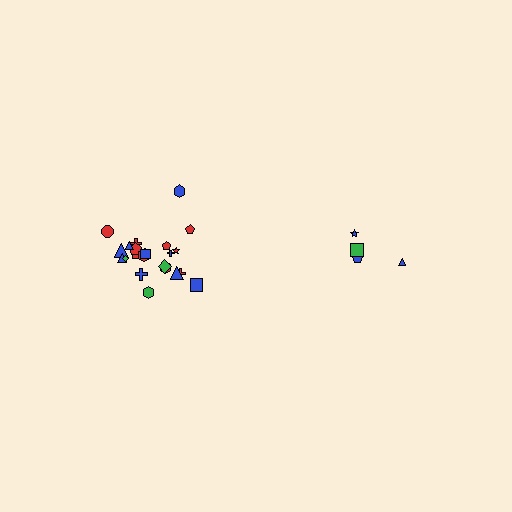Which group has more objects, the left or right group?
The left group.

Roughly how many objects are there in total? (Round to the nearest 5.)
Roughly 25 objects in total.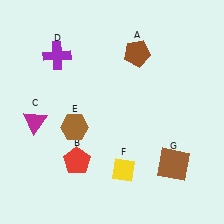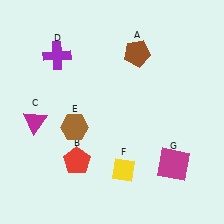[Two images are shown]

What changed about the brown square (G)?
In Image 1, G is brown. In Image 2, it changed to magenta.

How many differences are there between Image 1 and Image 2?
There is 1 difference between the two images.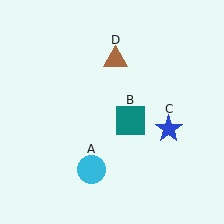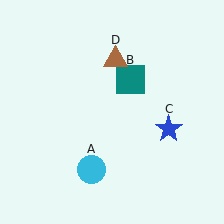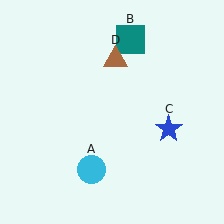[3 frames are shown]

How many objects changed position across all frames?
1 object changed position: teal square (object B).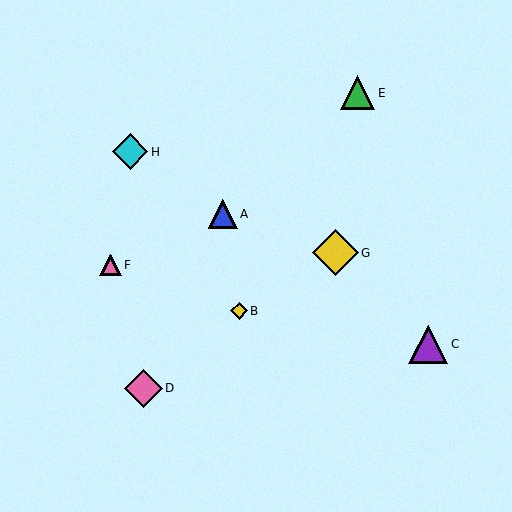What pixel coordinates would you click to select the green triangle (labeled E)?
Click at (358, 93) to select the green triangle E.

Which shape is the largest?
The yellow diamond (labeled G) is the largest.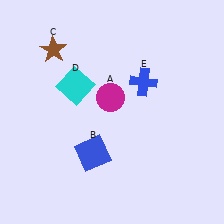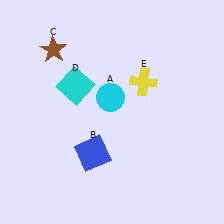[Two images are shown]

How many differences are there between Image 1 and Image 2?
There are 2 differences between the two images.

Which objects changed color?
A changed from magenta to cyan. E changed from blue to yellow.